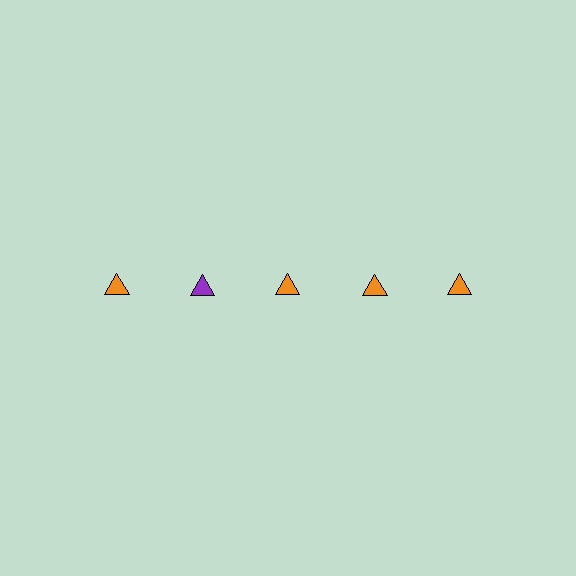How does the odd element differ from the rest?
It has a different color: purple instead of orange.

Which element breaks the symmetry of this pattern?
The purple triangle in the top row, second from left column breaks the symmetry. All other shapes are orange triangles.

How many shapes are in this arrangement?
There are 5 shapes arranged in a grid pattern.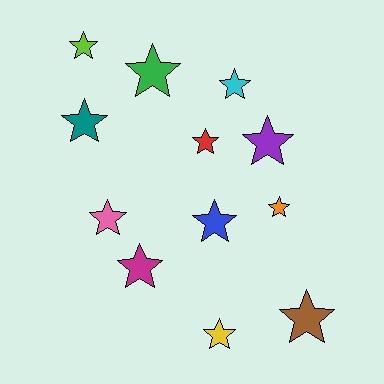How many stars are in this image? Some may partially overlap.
There are 12 stars.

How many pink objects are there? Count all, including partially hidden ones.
There is 1 pink object.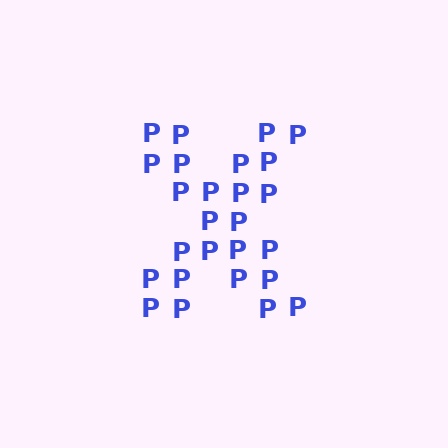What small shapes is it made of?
It is made of small letter P's.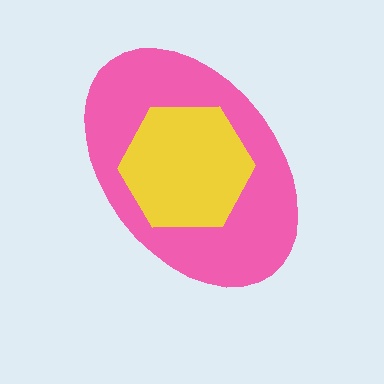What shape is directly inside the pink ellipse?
The yellow hexagon.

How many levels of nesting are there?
2.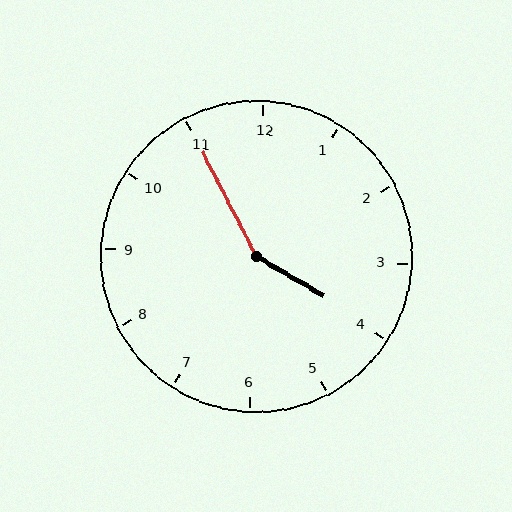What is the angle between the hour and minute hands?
Approximately 148 degrees.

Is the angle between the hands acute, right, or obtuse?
It is obtuse.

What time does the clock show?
3:55.